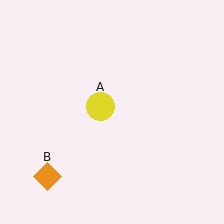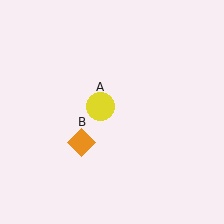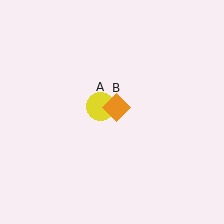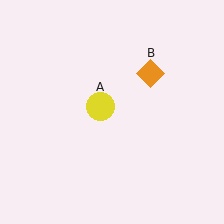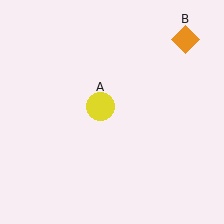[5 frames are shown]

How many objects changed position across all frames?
1 object changed position: orange diamond (object B).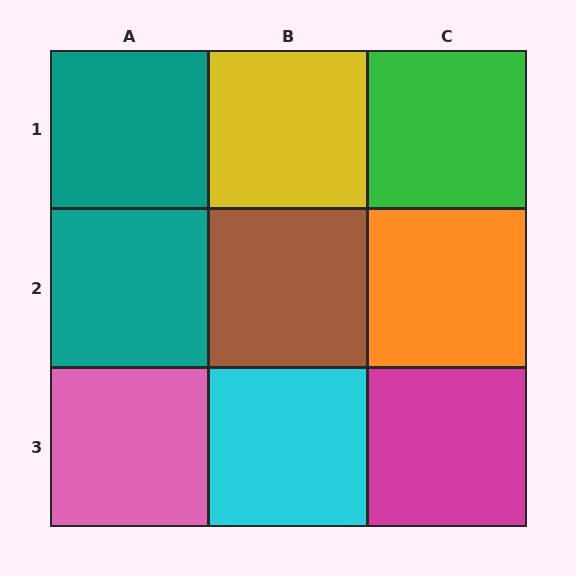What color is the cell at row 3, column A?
Pink.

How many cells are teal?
2 cells are teal.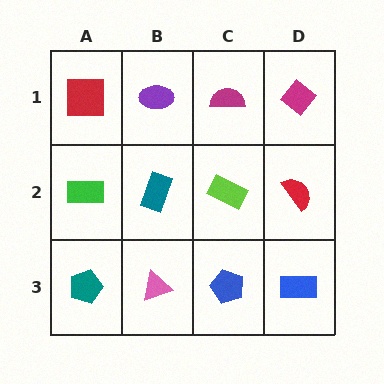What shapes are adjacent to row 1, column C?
A lime rectangle (row 2, column C), a purple ellipse (row 1, column B), a magenta diamond (row 1, column D).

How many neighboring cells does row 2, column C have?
4.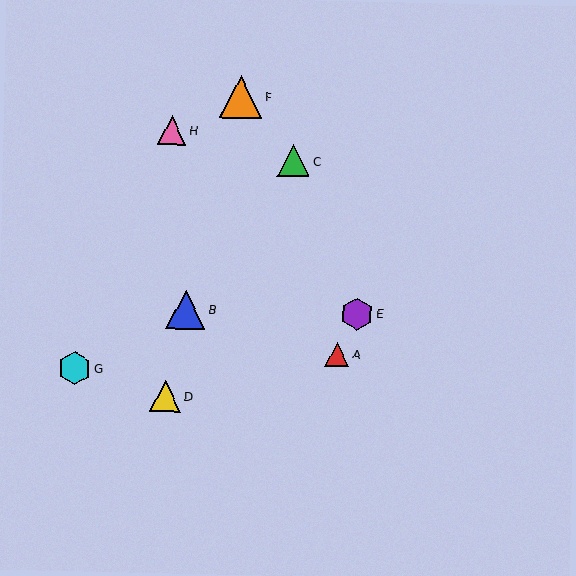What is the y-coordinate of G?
Object G is at y≈368.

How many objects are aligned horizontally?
2 objects (B, E) are aligned horizontally.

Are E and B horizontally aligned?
Yes, both are at y≈314.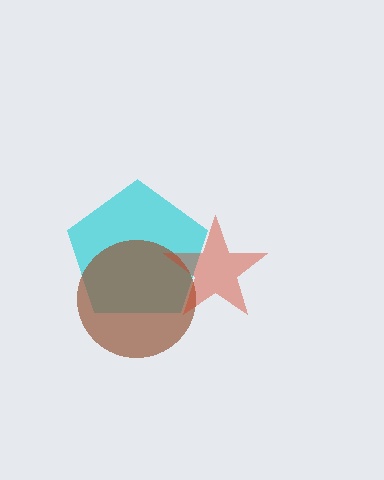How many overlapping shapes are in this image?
There are 3 overlapping shapes in the image.